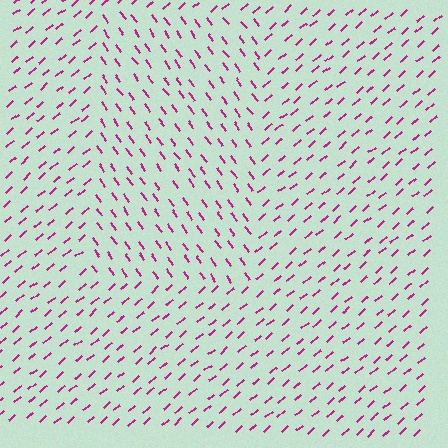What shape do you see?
I see a rectangle.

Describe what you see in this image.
The image is filled with small magenta line segments. A rectangle region in the image has lines oriented differently from the surrounding lines, creating a visible texture boundary.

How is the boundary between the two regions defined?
The boundary is defined purely by a change in line orientation (approximately 85 degrees difference). All lines are the same color and thickness.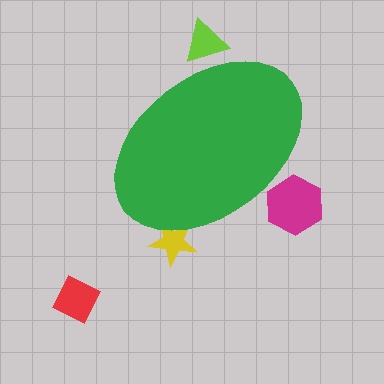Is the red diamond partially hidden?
No, the red diamond is fully visible.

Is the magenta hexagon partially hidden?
Yes, the magenta hexagon is partially hidden behind the green ellipse.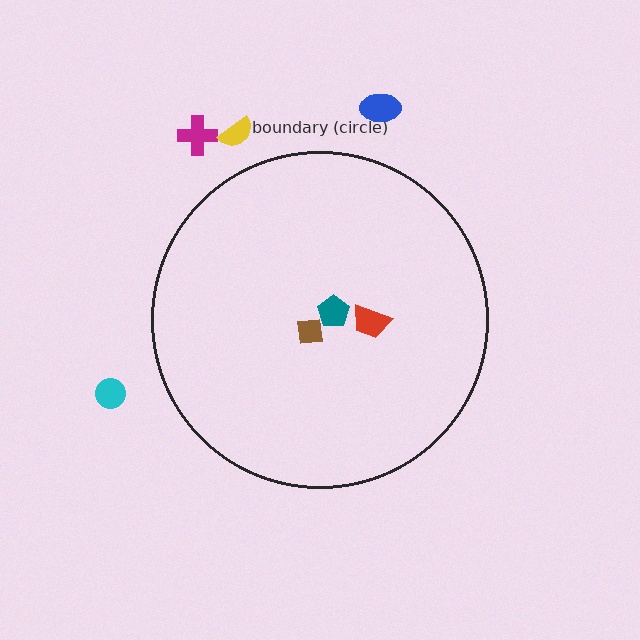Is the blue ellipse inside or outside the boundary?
Outside.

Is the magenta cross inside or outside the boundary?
Outside.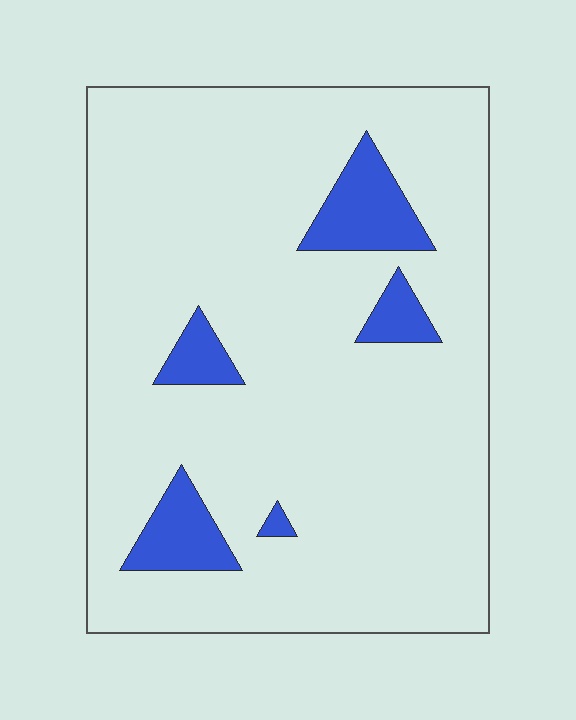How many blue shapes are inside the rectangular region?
5.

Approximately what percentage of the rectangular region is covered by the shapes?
Approximately 10%.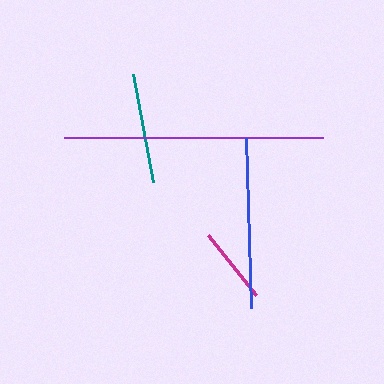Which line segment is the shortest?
The magenta line is the shortest at approximately 76 pixels.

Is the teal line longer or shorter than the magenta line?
The teal line is longer than the magenta line.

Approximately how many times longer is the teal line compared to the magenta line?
The teal line is approximately 1.4 times the length of the magenta line.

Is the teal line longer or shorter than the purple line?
The purple line is longer than the teal line.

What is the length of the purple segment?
The purple segment is approximately 258 pixels long.